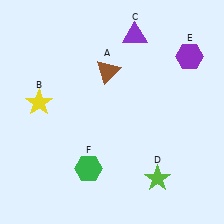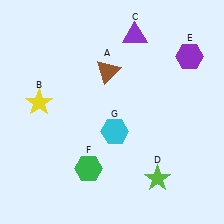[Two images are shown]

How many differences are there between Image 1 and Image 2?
There is 1 difference between the two images.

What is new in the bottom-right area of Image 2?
A cyan hexagon (G) was added in the bottom-right area of Image 2.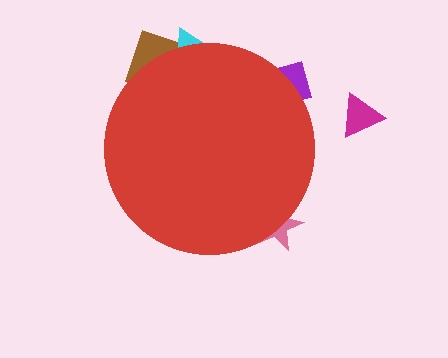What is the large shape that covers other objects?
A red circle.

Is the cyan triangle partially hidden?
Yes, the cyan triangle is partially hidden behind the red circle.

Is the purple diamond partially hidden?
Yes, the purple diamond is partially hidden behind the red circle.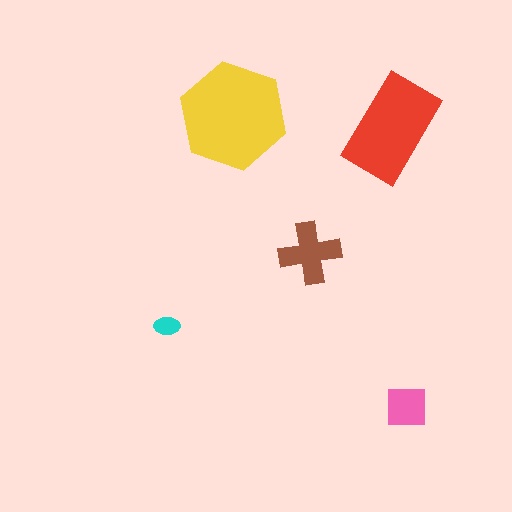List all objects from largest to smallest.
The yellow hexagon, the red rectangle, the brown cross, the pink square, the cyan ellipse.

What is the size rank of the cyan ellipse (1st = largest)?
5th.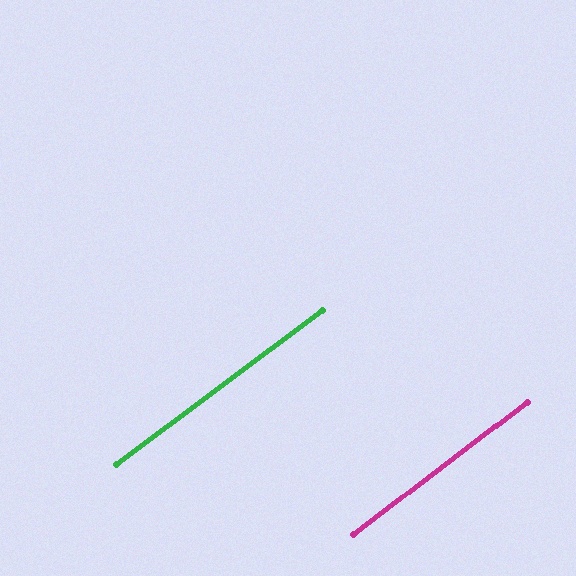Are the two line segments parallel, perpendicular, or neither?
Parallel — their directions differ by only 0.7°.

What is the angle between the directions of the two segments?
Approximately 1 degree.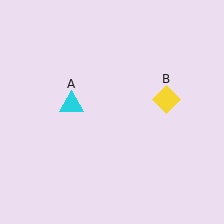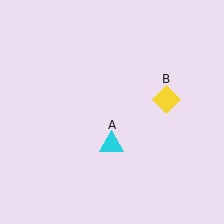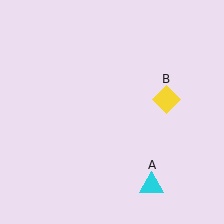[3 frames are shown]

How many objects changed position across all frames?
1 object changed position: cyan triangle (object A).